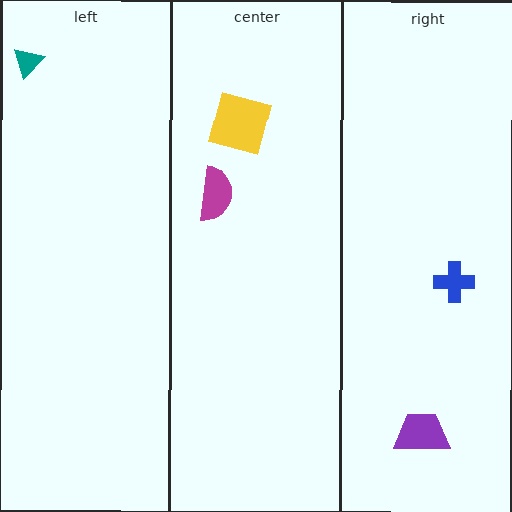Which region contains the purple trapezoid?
The right region.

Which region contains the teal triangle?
The left region.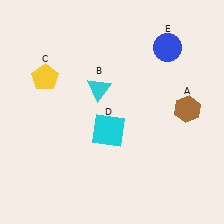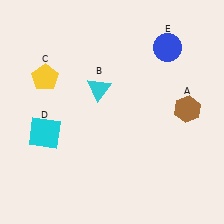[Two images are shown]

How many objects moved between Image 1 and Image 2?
1 object moved between the two images.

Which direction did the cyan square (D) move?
The cyan square (D) moved left.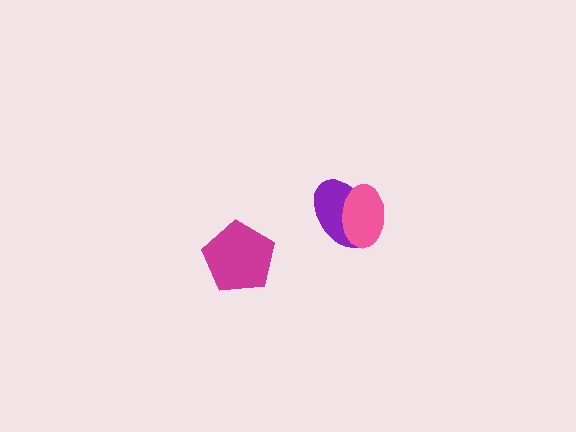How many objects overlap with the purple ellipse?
1 object overlaps with the purple ellipse.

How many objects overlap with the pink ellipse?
1 object overlaps with the pink ellipse.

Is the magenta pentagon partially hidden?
No, no other shape covers it.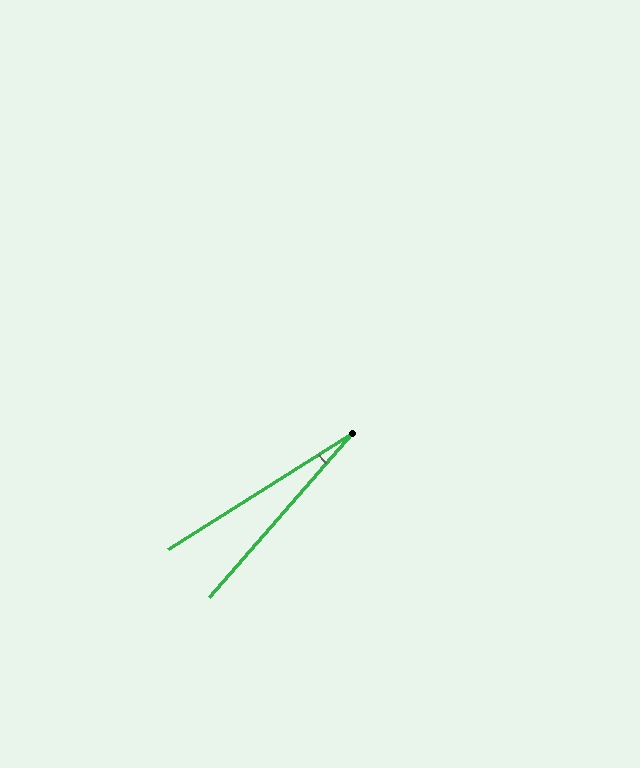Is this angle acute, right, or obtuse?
It is acute.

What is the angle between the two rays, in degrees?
Approximately 17 degrees.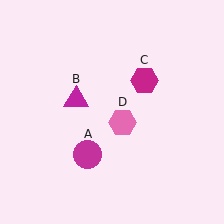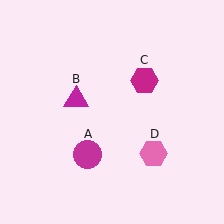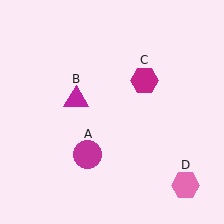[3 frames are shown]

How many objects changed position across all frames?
1 object changed position: pink hexagon (object D).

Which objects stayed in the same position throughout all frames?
Magenta circle (object A) and magenta triangle (object B) and magenta hexagon (object C) remained stationary.